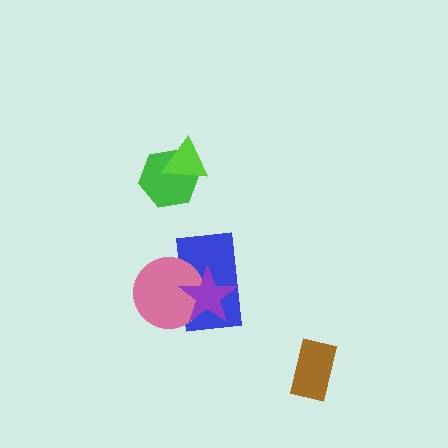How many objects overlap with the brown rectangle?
0 objects overlap with the brown rectangle.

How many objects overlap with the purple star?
2 objects overlap with the purple star.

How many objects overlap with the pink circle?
2 objects overlap with the pink circle.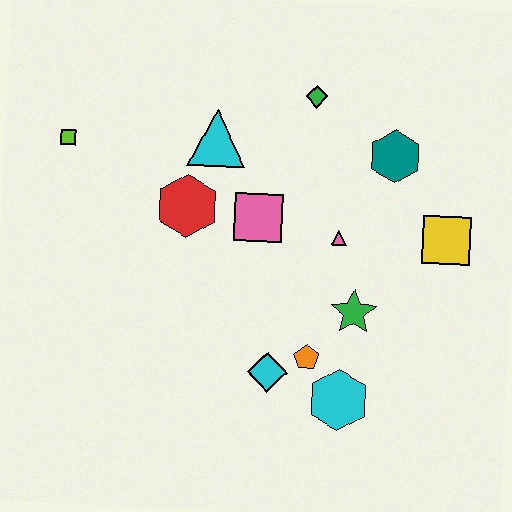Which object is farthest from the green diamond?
The cyan hexagon is farthest from the green diamond.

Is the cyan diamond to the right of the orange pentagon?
No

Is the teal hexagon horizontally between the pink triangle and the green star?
No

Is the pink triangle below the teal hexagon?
Yes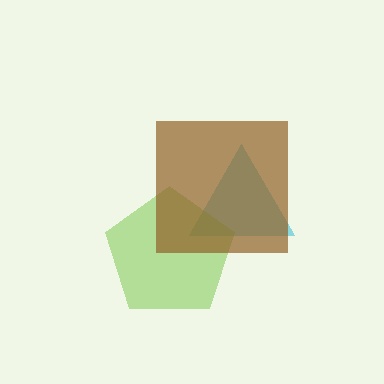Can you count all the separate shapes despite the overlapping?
Yes, there are 3 separate shapes.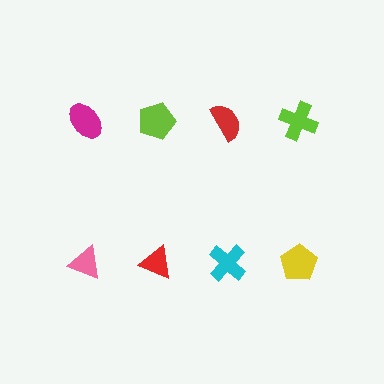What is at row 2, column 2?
A red triangle.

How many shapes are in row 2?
4 shapes.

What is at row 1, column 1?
A magenta ellipse.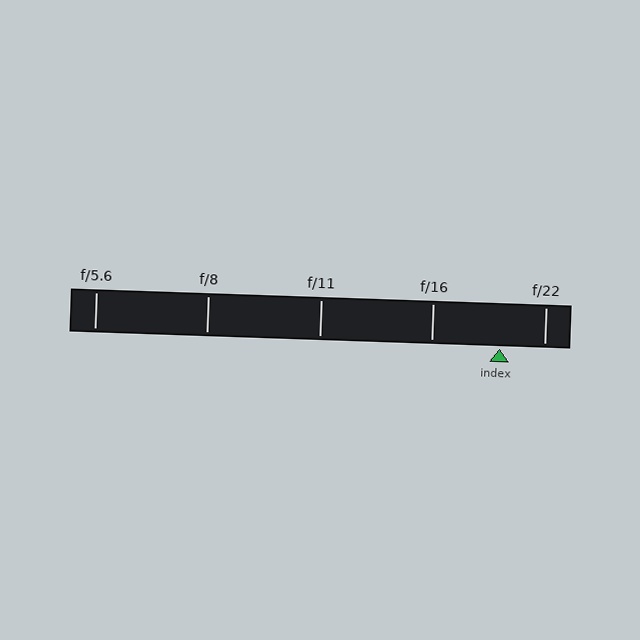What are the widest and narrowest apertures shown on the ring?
The widest aperture shown is f/5.6 and the narrowest is f/22.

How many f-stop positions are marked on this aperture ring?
There are 5 f-stop positions marked.